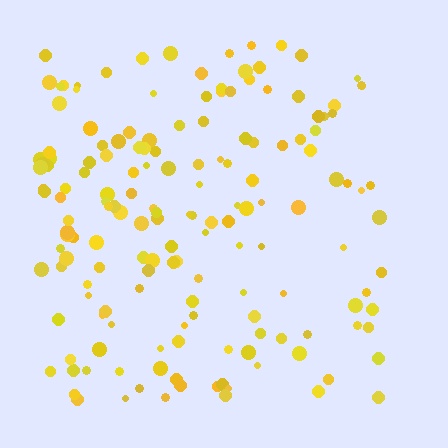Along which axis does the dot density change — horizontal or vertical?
Horizontal.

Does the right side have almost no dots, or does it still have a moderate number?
Still a moderate number, just noticeably fewer than the left.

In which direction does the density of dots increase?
From right to left, with the left side densest.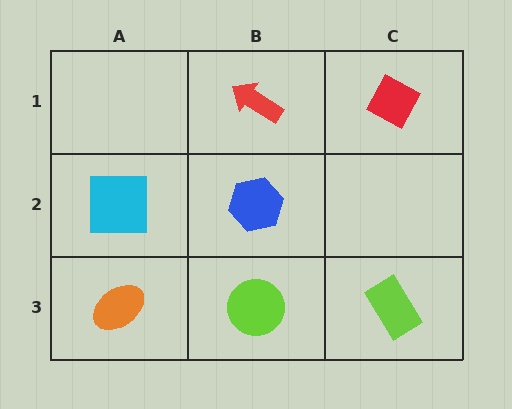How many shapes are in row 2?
2 shapes.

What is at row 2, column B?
A blue hexagon.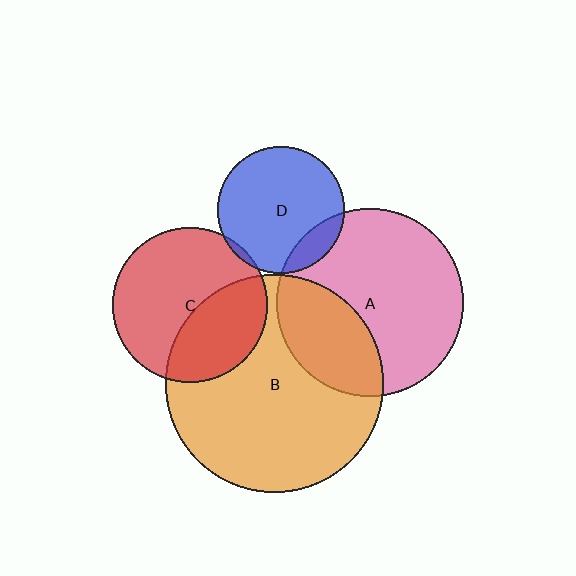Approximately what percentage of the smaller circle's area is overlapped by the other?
Approximately 35%.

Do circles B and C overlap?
Yes.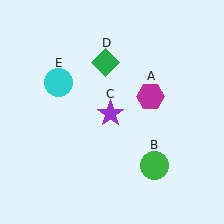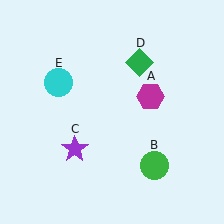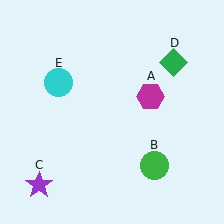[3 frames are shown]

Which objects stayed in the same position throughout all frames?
Magenta hexagon (object A) and green circle (object B) and cyan circle (object E) remained stationary.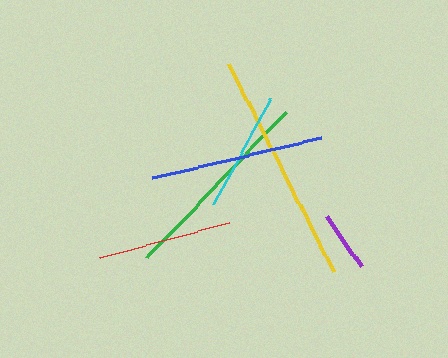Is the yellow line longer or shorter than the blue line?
The yellow line is longer than the blue line.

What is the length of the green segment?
The green segment is approximately 202 pixels long.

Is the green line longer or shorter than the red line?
The green line is longer than the red line.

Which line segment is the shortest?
The purple line is the shortest at approximately 61 pixels.